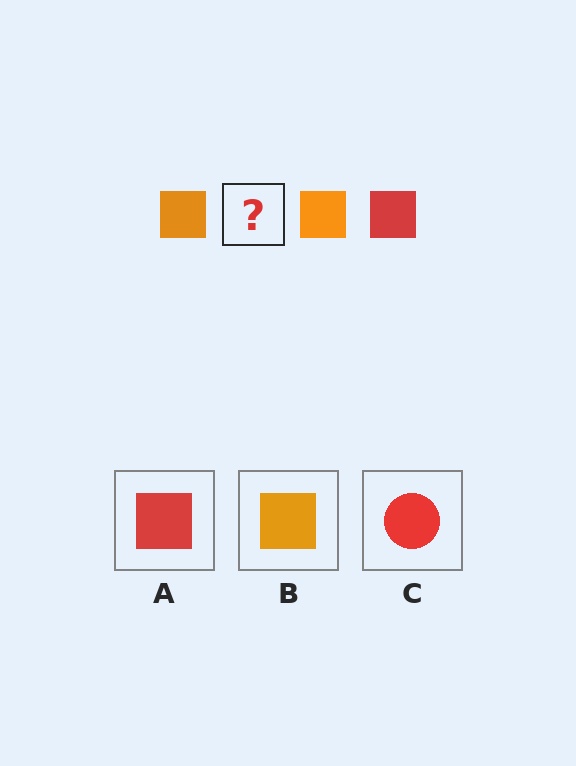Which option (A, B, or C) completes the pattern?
A.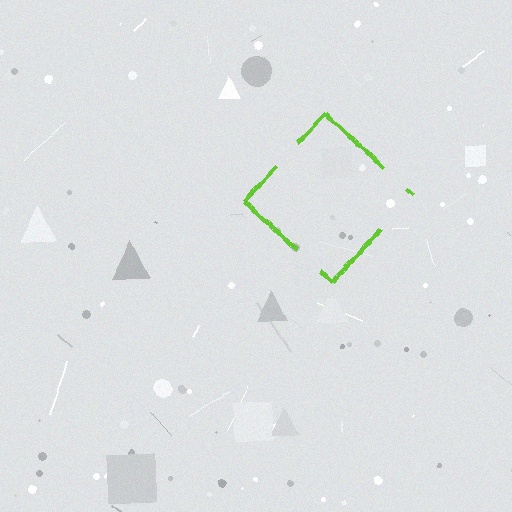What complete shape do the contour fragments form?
The contour fragments form a diamond.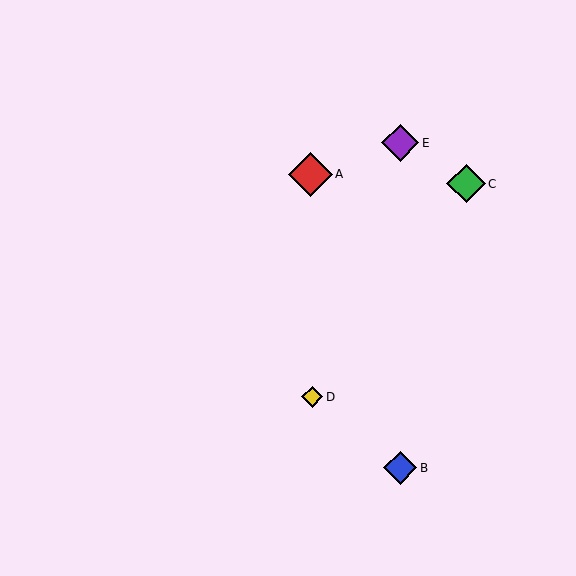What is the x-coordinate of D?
Object D is at x≈312.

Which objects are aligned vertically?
Objects B, E are aligned vertically.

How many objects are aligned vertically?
2 objects (B, E) are aligned vertically.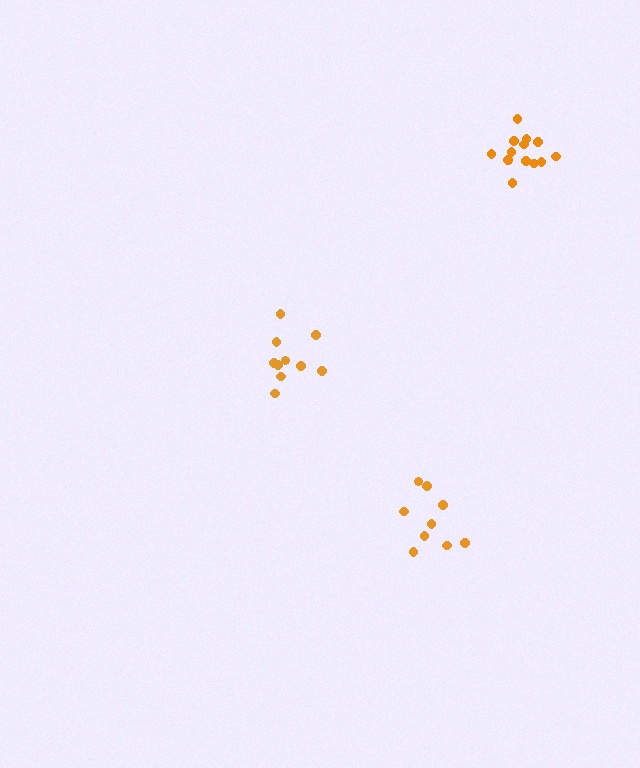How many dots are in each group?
Group 1: 10 dots, Group 2: 14 dots, Group 3: 9 dots (33 total).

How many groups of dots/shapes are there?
There are 3 groups.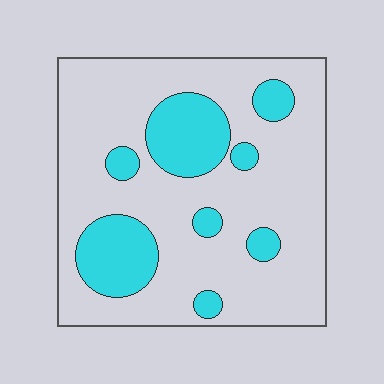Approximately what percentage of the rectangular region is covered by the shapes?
Approximately 25%.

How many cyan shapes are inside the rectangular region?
8.